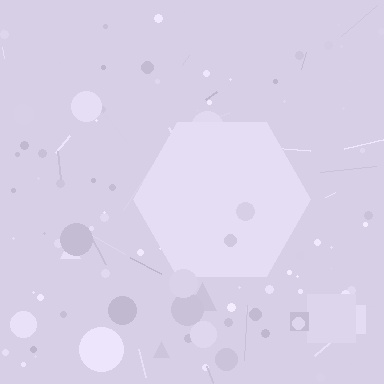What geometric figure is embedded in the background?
A hexagon is embedded in the background.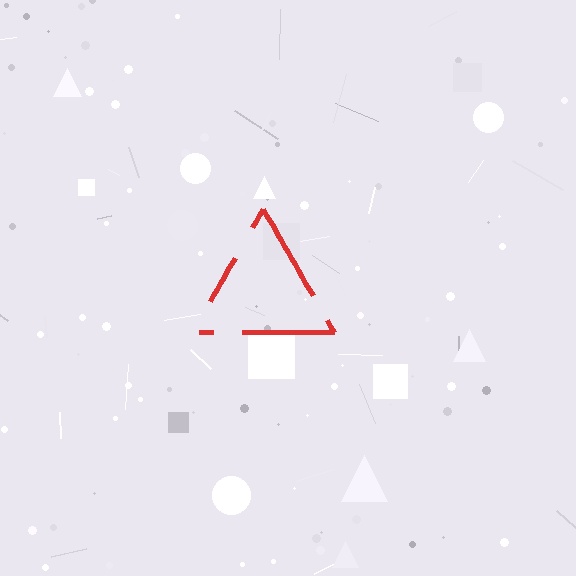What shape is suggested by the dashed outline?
The dashed outline suggests a triangle.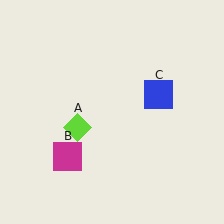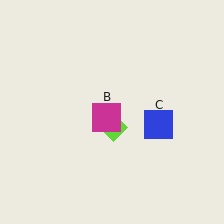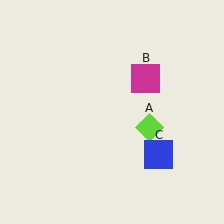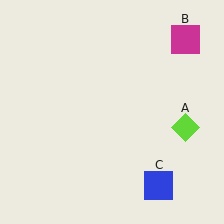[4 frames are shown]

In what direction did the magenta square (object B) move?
The magenta square (object B) moved up and to the right.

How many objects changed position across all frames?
3 objects changed position: lime diamond (object A), magenta square (object B), blue square (object C).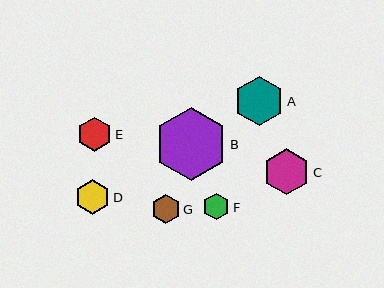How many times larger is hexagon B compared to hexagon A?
Hexagon B is approximately 1.5 times the size of hexagon A.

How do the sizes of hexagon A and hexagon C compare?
Hexagon A and hexagon C are approximately the same size.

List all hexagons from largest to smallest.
From largest to smallest: B, A, C, D, E, G, F.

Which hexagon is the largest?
Hexagon B is the largest with a size of approximately 72 pixels.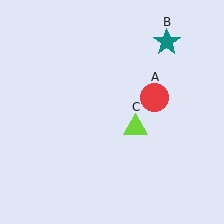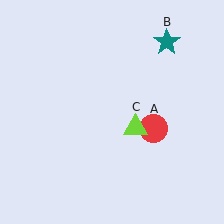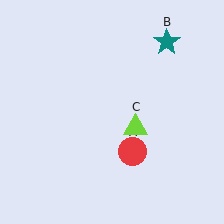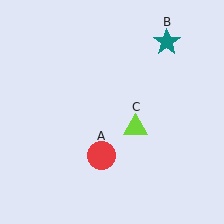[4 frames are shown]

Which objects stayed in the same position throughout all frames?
Teal star (object B) and lime triangle (object C) remained stationary.